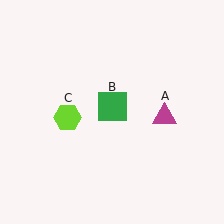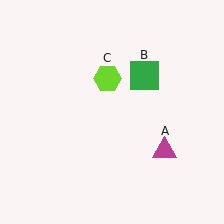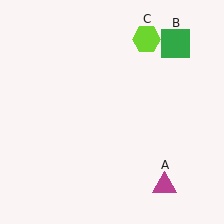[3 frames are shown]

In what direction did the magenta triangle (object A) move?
The magenta triangle (object A) moved down.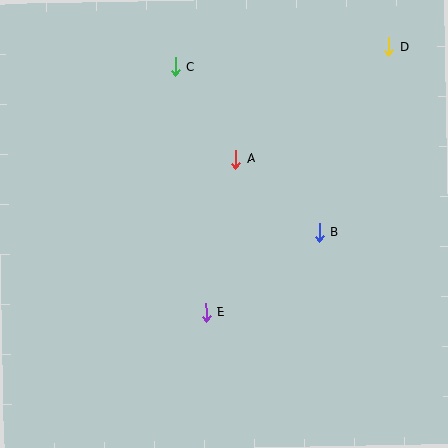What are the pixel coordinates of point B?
Point B is at (320, 233).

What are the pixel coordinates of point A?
Point A is at (236, 159).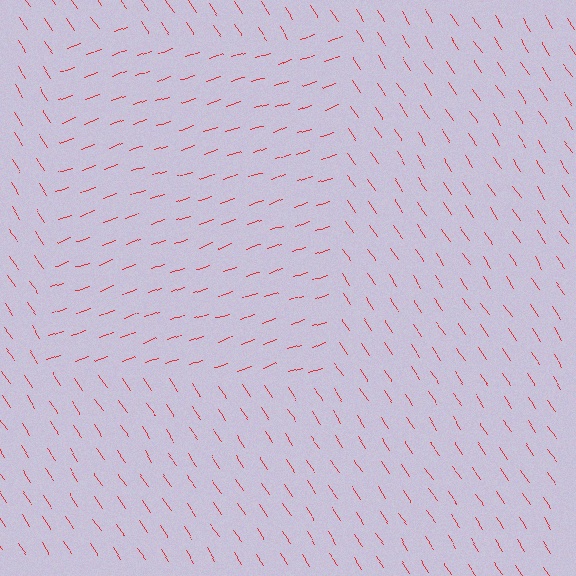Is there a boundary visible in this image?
Yes, there is a texture boundary formed by a change in line orientation.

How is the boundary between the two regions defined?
The boundary is defined purely by a change in line orientation (approximately 75 degrees difference). All lines are the same color and thickness.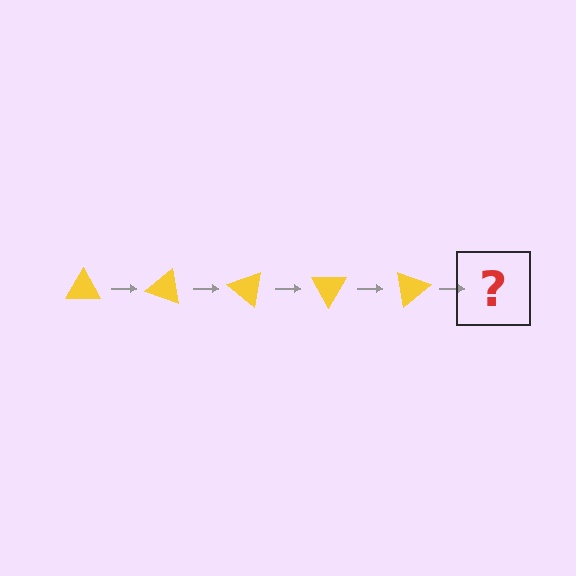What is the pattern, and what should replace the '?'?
The pattern is that the triangle rotates 20 degrees each step. The '?' should be a yellow triangle rotated 100 degrees.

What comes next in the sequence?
The next element should be a yellow triangle rotated 100 degrees.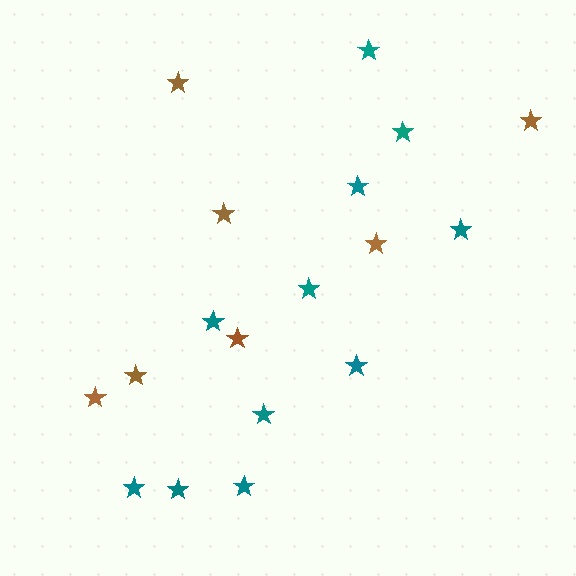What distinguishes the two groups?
There are 2 groups: one group of teal stars (11) and one group of brown stars (7).